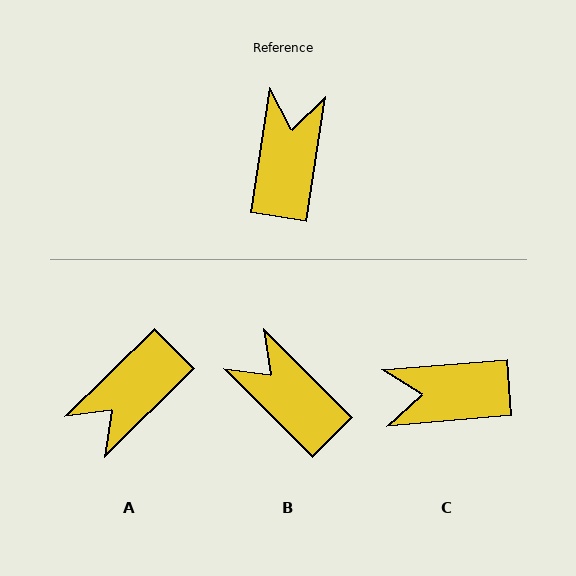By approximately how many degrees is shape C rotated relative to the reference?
Approximately 104 degrees counter-clockwise.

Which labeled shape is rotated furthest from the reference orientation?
A, about 144 degrees away.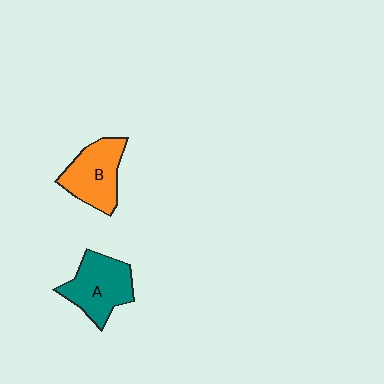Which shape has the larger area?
Shape A (teal).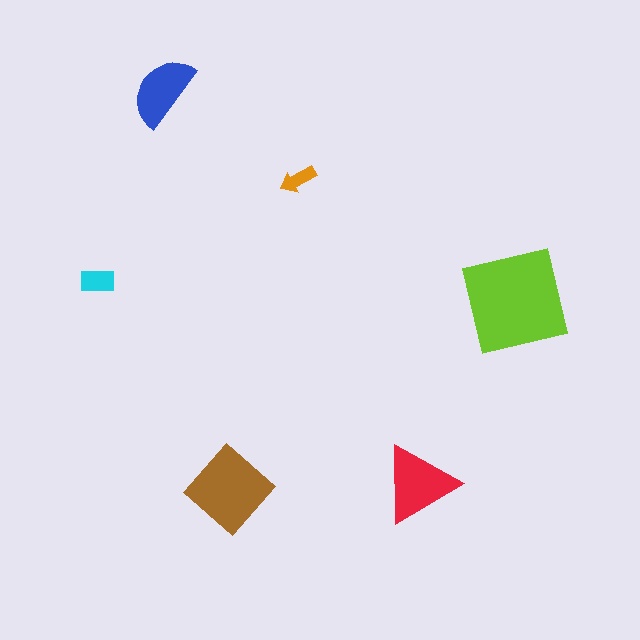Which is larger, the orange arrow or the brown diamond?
The brown diamond.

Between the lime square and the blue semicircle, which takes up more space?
The lime square.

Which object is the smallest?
The orange arrow.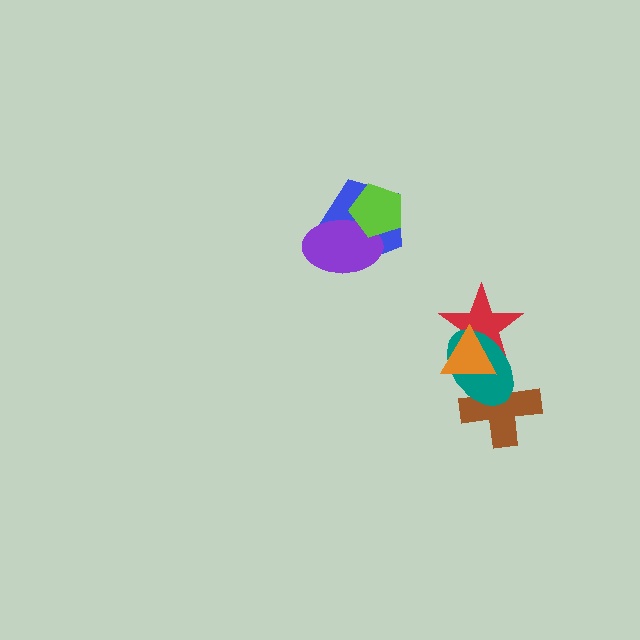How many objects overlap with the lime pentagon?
2 objects overlap with the lime pentagon.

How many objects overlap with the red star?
2 objects overlap with the red star.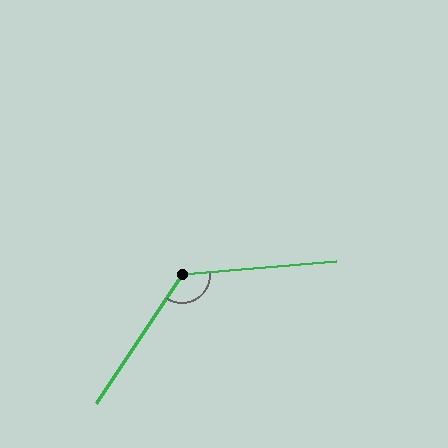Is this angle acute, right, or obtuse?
It is obtuse.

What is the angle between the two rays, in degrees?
Approximately 129 degrees.